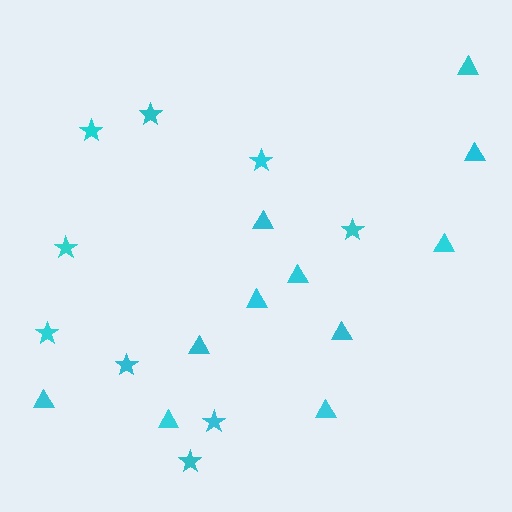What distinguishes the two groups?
There are 2 groups: one group of triangles (11) and one group of stars (9).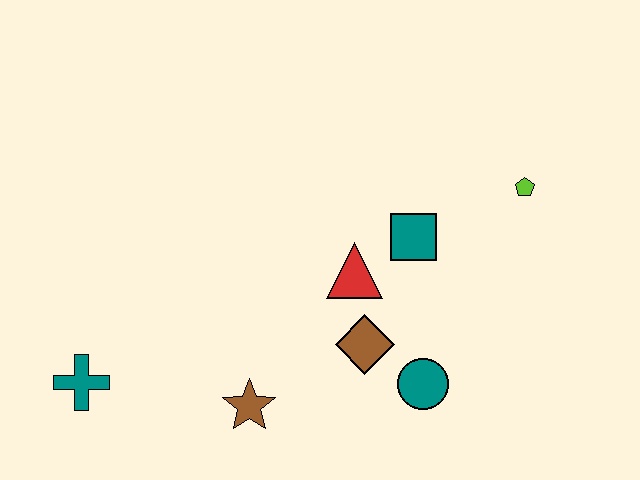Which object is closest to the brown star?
The brown diamond is closest to the brown star.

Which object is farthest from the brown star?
The lime pentagon is farthest from the brown star.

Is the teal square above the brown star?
Yes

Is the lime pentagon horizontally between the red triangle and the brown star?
No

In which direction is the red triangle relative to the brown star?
The red triangle is above the brown star.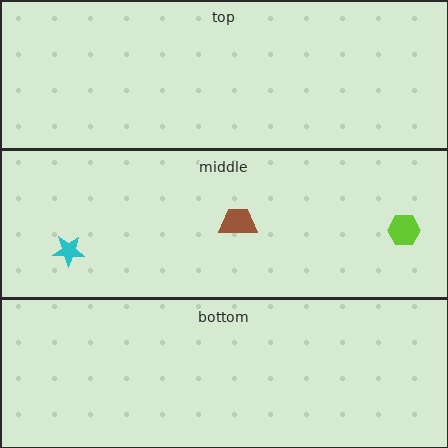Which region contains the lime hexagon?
The middle region.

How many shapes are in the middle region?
3.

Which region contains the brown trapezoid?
The middle region.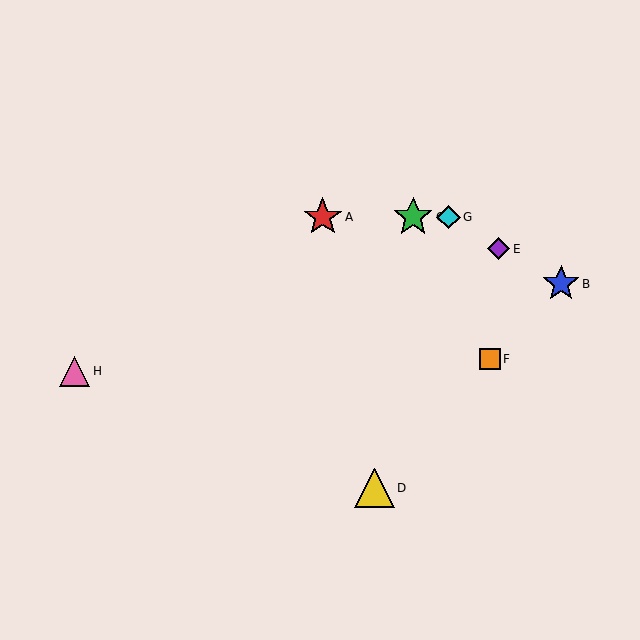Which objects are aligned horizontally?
Objects A, C, G are aligned horizontally.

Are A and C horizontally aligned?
Yes, both are at y≈217.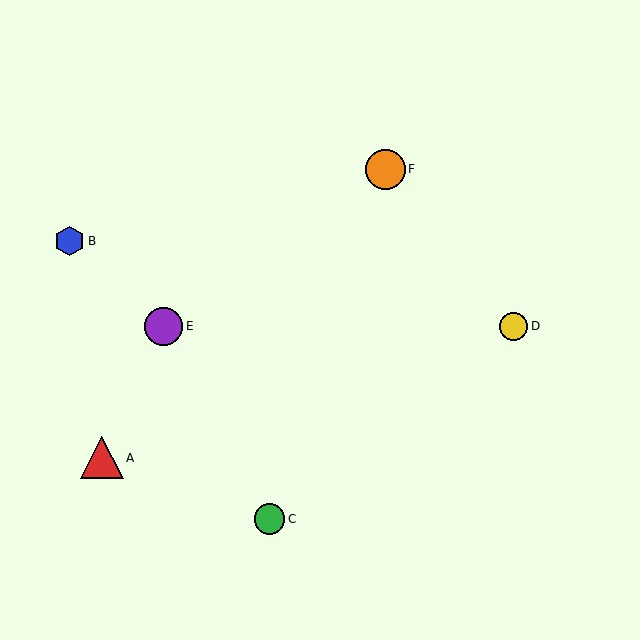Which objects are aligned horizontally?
Objects D, E are aligned horizontally.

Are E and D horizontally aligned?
Yes, both are at y≈326.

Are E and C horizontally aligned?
No, E is at y≈326 and C is at y≈519.